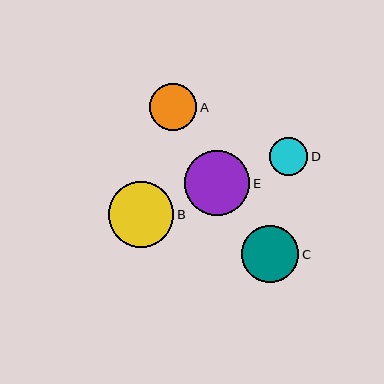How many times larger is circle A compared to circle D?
Circle A is approximately 1.2 times the size of circle D.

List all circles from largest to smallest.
From largest to smallest: B, E, C, A, D.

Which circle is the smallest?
Circle D is the smallest with a size of approximately 38 pixels.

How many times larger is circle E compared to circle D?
Circle E is approximately 1.7 times the size of circle D.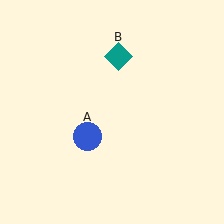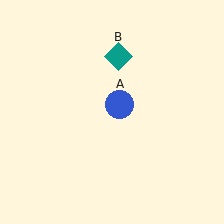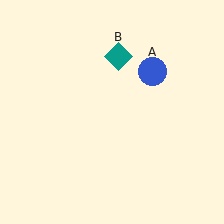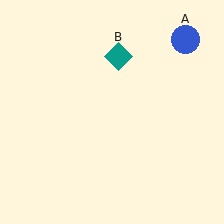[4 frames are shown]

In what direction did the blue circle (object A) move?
The blue circle (object A) moved up and to the right.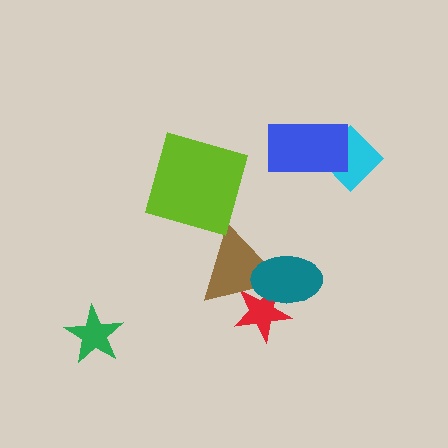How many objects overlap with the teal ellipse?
2 objects overlap with the teal ellipse.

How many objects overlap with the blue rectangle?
1 object overlaps with the blue rectangle.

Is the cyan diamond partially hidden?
Yes, it is partially covered by another shape.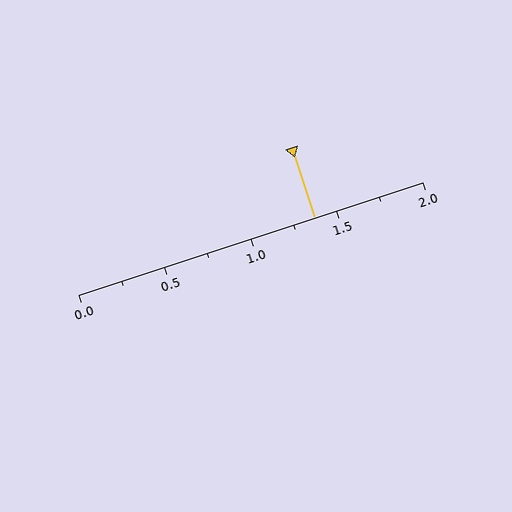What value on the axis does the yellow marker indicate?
The marker indicates approximately 1.38.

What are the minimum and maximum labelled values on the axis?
The axis runs from 0.0 to 2.0.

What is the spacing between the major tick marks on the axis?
The major ticks are spaced 0.5 apart.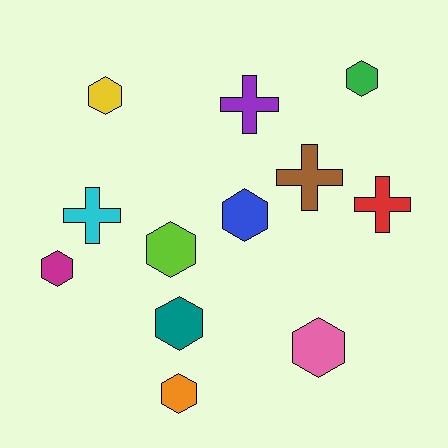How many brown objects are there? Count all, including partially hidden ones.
There is 1 brown object.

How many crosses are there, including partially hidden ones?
There are 4 crosses.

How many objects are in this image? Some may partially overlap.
There are 12 objects.